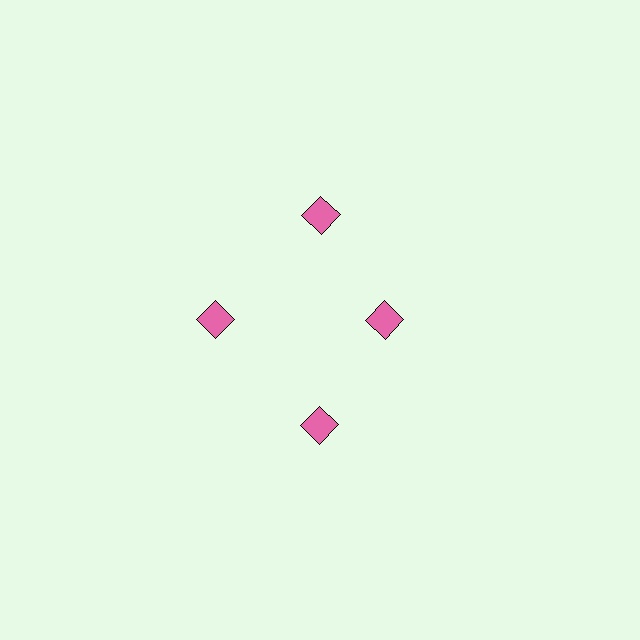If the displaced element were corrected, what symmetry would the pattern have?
It would have 4-fold rotational symmetry — the pattern would map onto itself every 90 degrees.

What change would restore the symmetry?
The symmetry would be restored by moving it outward, back onto the ring so that all 4 diamonds sit at equal angles and equal distance from the center.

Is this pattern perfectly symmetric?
No. The 4 pink diamonds are arranged in a ring, but one element near the 3 o'clock position is pulled inward toward the center, breaking the 4-fold rotational symmetry.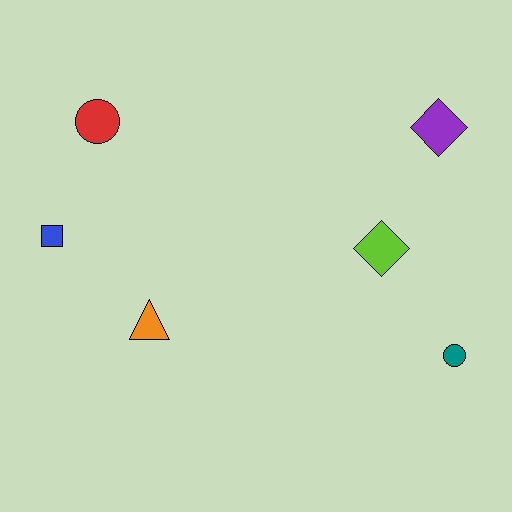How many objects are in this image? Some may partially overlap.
There are 6 objects.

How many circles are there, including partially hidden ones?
There are 2 circles.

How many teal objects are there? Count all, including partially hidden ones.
There is 1 teal object.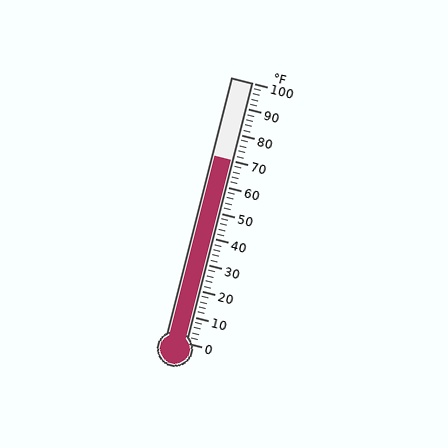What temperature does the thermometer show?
The thermometer shows approximately 70°F.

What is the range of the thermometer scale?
The thermometer scale ranges from 0°F to 100°F.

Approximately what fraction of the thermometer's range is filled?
The thermometer is filled to approximately 70% of its range.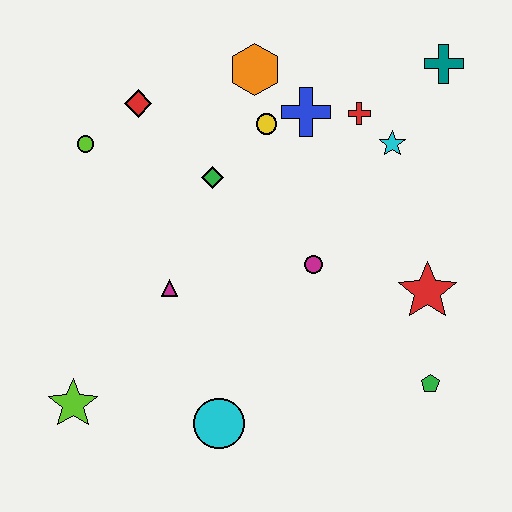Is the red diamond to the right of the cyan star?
No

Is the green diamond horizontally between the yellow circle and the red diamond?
Yes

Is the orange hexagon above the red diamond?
Yes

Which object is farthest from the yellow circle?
The lime star is farthest from the yellow circle.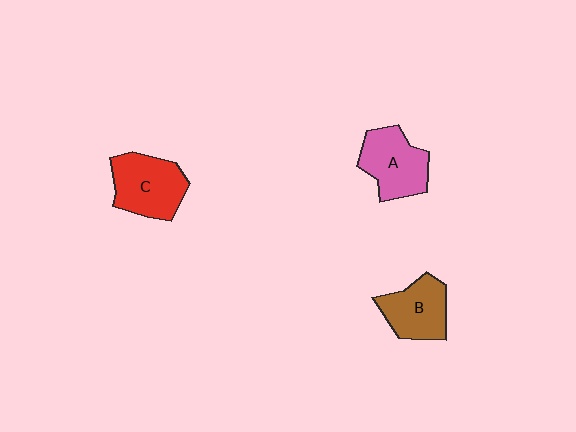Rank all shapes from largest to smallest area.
From largest to smallest: C (red), A (pink), B (brown).